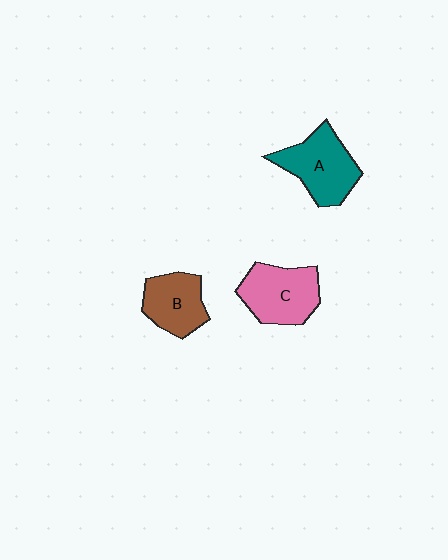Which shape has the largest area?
Shape A (teal).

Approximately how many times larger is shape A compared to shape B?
Approximately 1.3 times.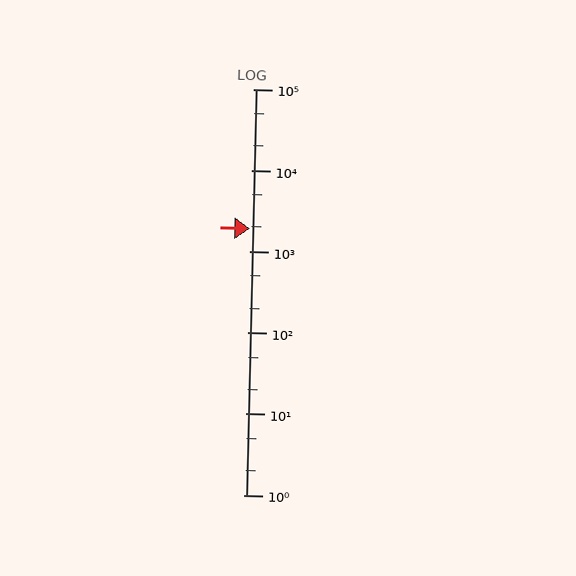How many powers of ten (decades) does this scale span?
The scale spans 5 decades, from 1 to 100000.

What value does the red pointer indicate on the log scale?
The pointer indicates approximately 1900.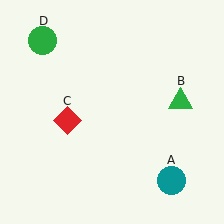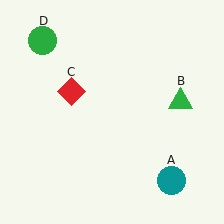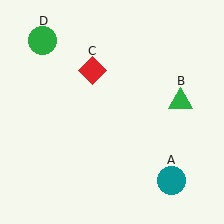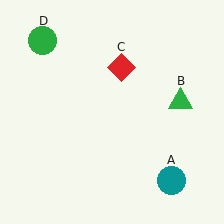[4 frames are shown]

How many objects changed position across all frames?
1 object changed position: red diamond (object C).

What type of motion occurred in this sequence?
The red diamond (object C) rotated clockwise around the center of the scene.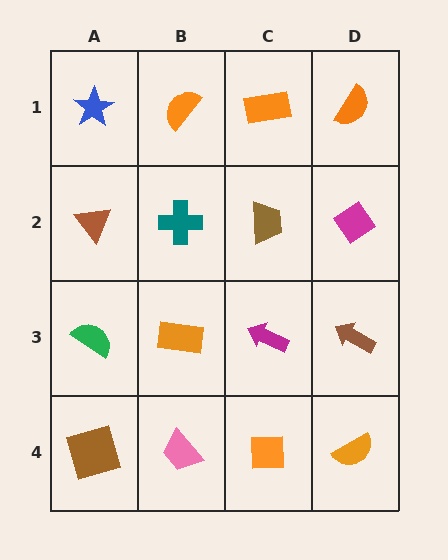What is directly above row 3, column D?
A magenta diamond.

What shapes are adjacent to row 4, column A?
A green semicircle (row 3, column A), a pink trapezoid (row 4, column B).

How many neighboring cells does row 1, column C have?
3.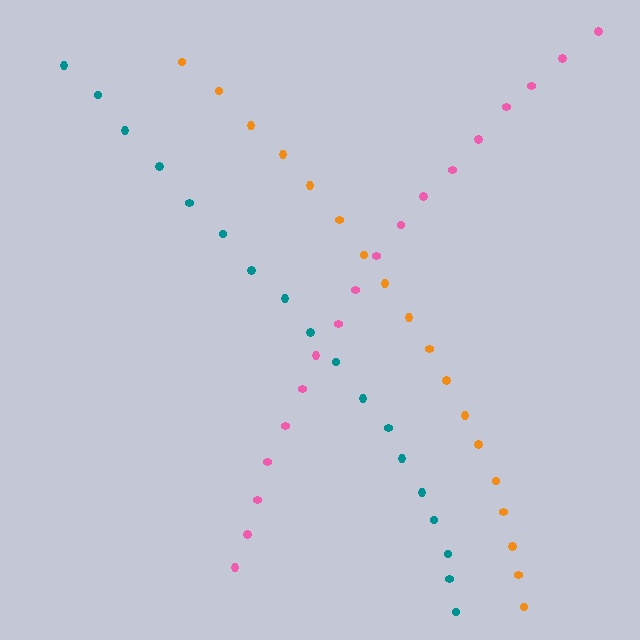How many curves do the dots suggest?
There are 3 distinct paths.